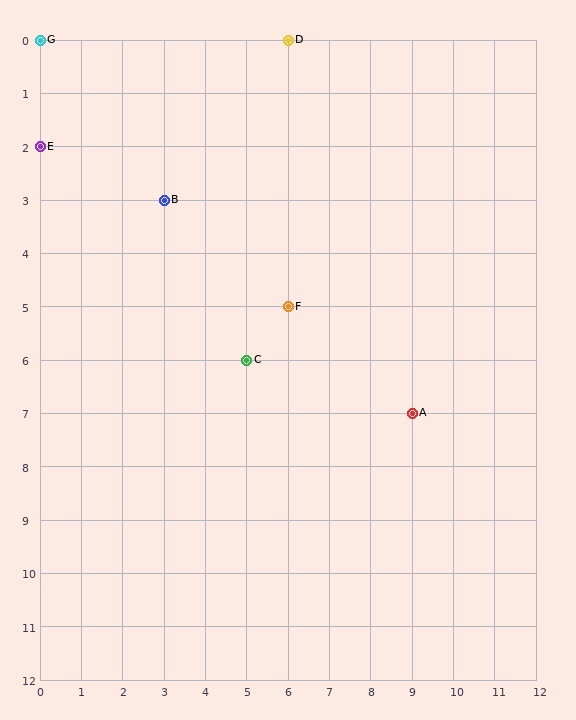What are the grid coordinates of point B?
Point B is at grid coordinates (3, 3).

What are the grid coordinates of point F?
Point F is at grid coordinates (6, 5).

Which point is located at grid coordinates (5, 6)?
Point C is at (5, 6).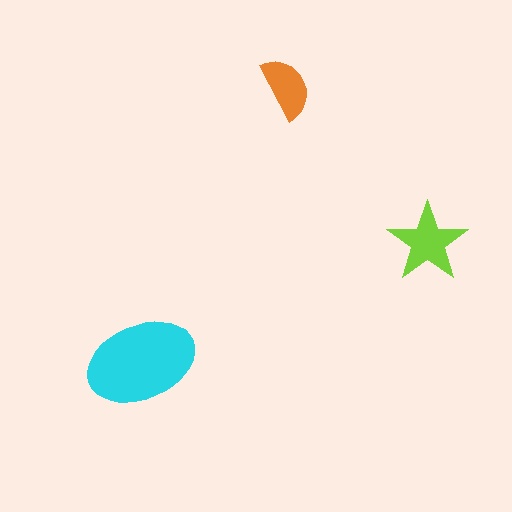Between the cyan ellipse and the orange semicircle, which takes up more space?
The cyan ellipse.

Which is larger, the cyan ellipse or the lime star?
The cyan ellipse.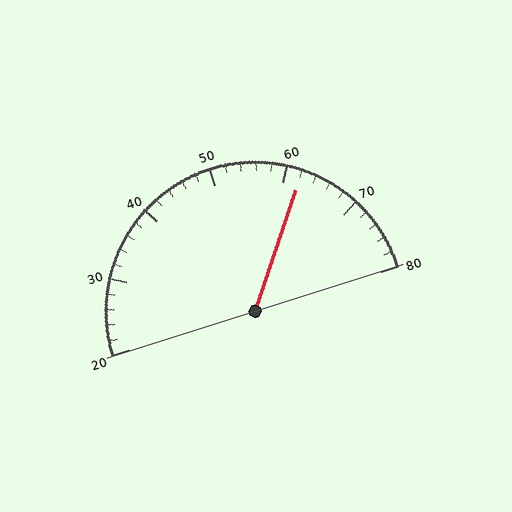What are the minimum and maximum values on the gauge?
The gauge ranges from 20 to 80.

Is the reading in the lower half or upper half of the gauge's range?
The reading is in the upper half of the range (20 to 80).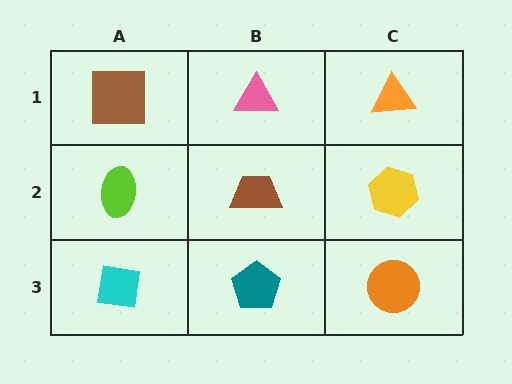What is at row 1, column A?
A brown square.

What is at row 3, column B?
A teal pentagon.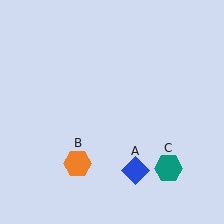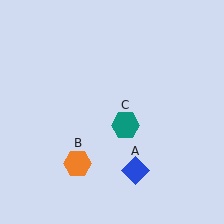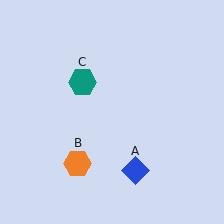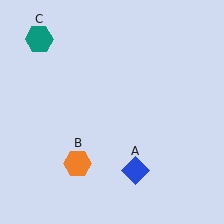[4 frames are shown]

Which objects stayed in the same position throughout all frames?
Blue diamond (object A) and orange hexagon (object B) remained stationary.